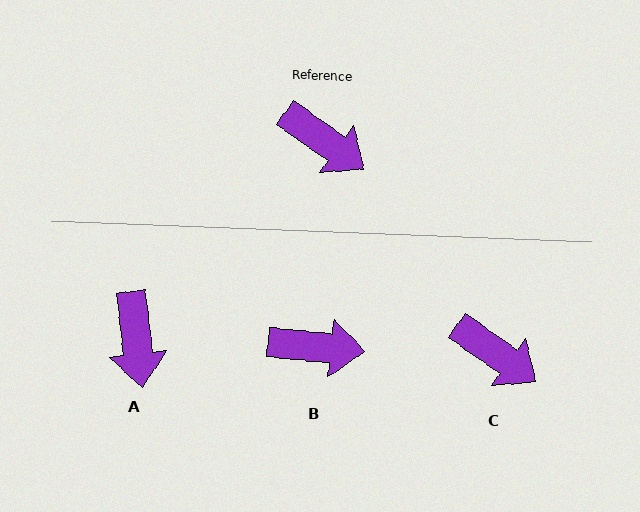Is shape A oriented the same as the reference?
No, it is off by about 48 degrees.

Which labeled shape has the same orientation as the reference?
C.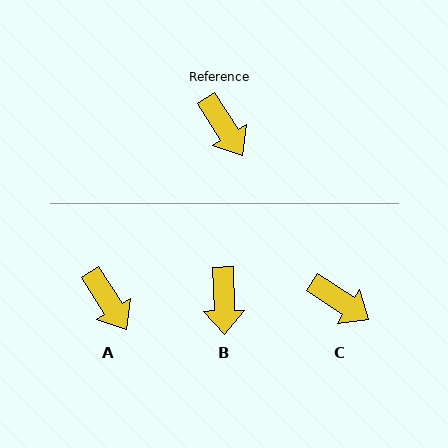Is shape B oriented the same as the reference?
No, it is off by about 31 degrees.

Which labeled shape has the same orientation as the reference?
A.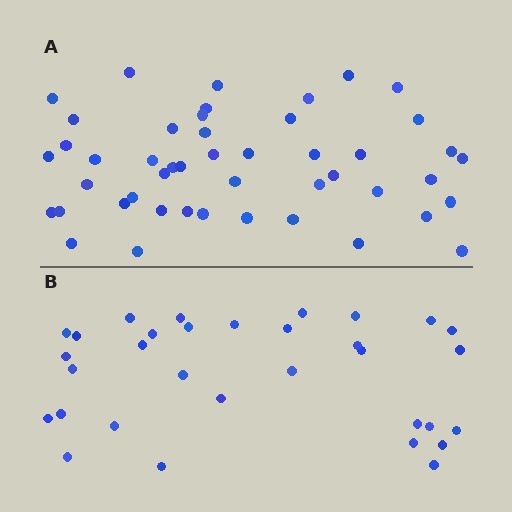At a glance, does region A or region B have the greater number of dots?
Region A (the top region) has more dots.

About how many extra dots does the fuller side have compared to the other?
Region A has approximately 15 more dots than region B.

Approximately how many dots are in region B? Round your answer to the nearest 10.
About 30 dots. (The exact count is 32, which rounds to 30.)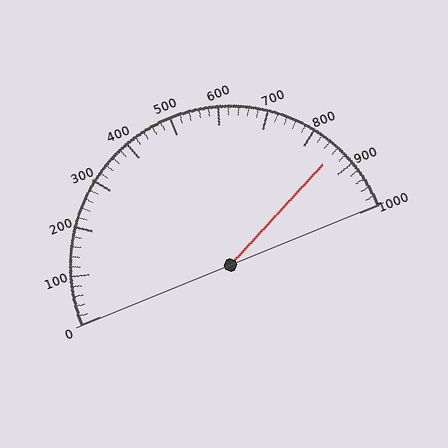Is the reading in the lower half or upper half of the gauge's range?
The reading is in the upper half of the range (0 to 1000).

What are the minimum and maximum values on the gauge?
The gauge ranges from 0 to 1000.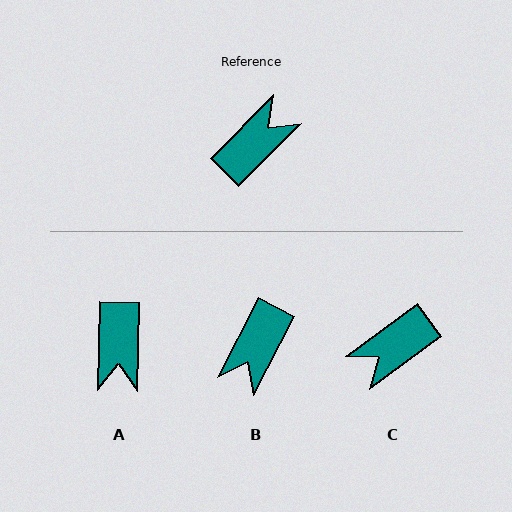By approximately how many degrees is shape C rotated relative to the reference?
Approximately 171 degrees counter-clockwise.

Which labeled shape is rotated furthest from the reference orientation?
C, about 171 degrees away.